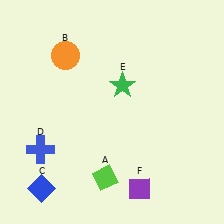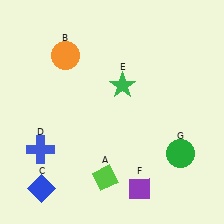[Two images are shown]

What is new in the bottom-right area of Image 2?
A green circle (G) was added in the bottom-right area of Image 2.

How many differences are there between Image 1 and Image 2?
There is 1 difference between the two images.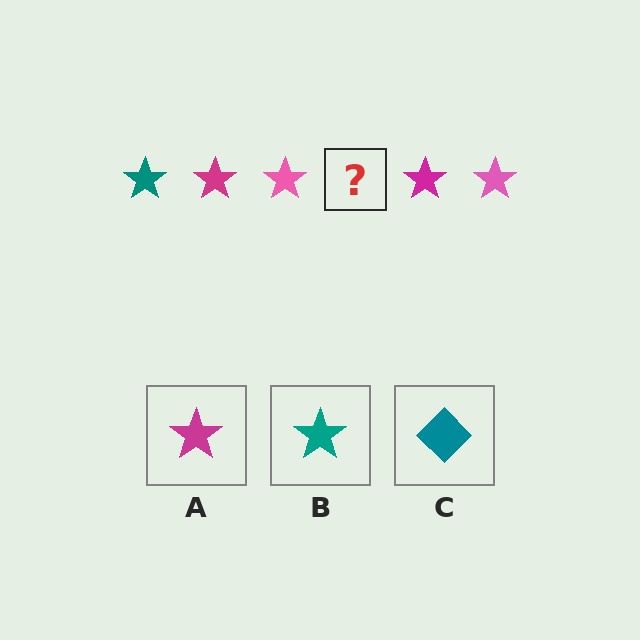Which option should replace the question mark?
Option B.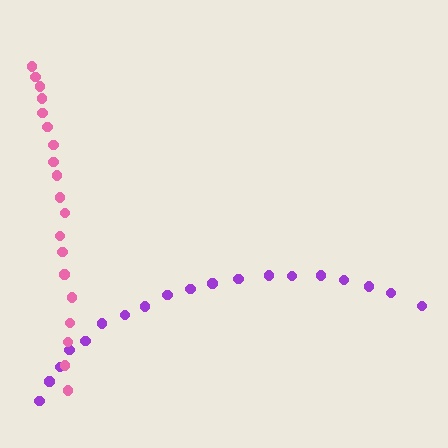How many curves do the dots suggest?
There are 2 distinct paths.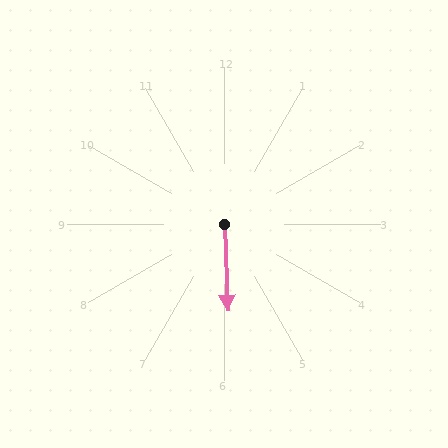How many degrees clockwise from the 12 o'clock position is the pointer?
Approximately 178 degrees.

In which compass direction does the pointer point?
South.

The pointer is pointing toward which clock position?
Roughly 6 o'clock.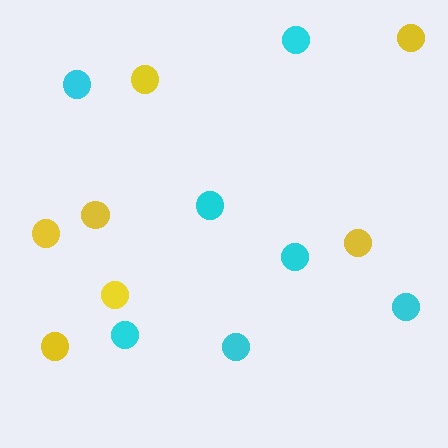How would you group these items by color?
There are 2 groups: one group of cyan circles (7) and one group of yellow circles (7).